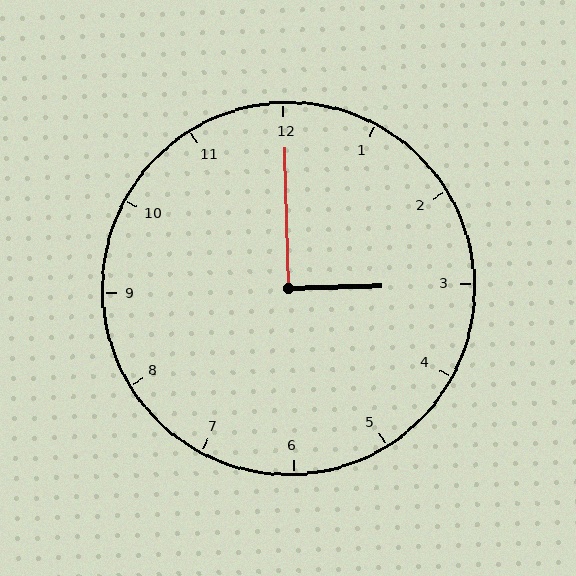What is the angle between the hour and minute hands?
Approximately 90 degrees.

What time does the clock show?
3:00.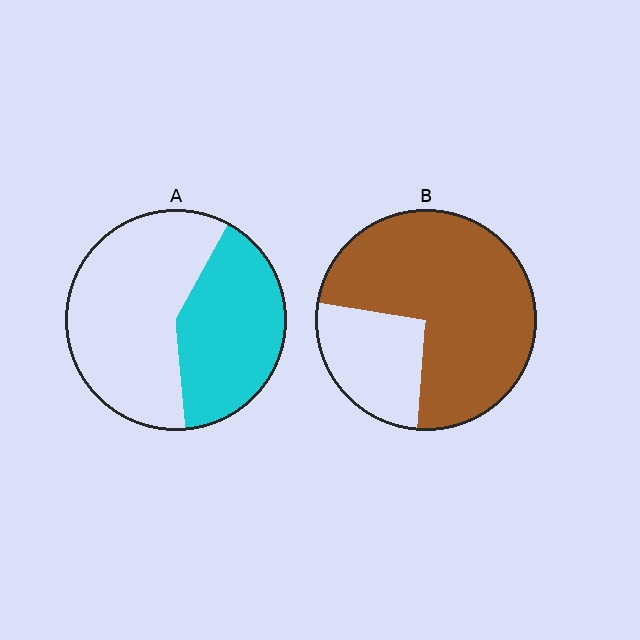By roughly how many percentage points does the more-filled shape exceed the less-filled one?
By roughly 35 percentage points (B over A).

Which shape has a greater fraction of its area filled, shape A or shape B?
Shape B.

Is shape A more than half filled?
No.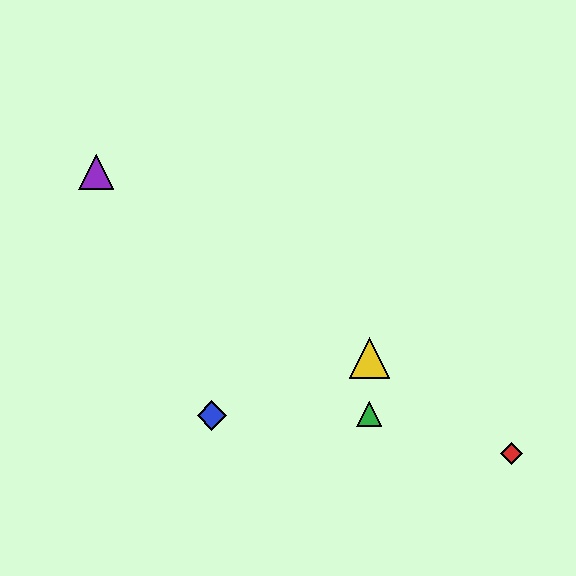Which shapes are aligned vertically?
The green triangle, the yellow triangle are aligned vertically.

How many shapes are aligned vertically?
2 shapes (the green triangle, the yellow triangle) are aligned vertically.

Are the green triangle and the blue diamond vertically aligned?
No, the green triangle is at x≈369 and the blue diamond is at x≈212.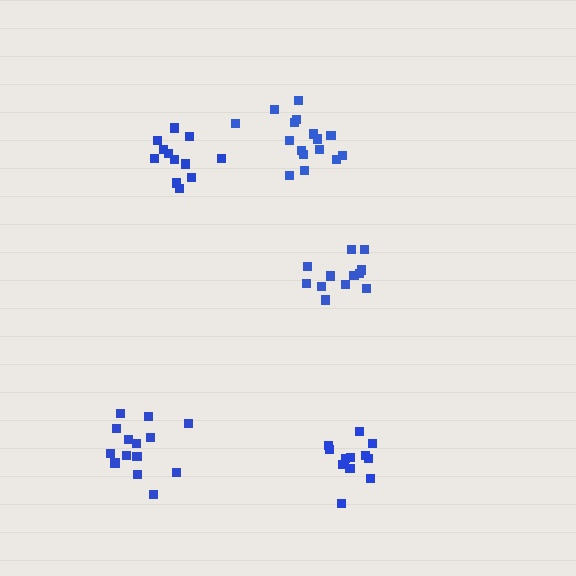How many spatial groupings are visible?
There are 5 spatial groupings.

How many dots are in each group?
Group 1: 12 dots, Group 2: 14 dots, Group 3: 16 dots, Group 4: 12 dots, Group 5: 13 dots (67 total).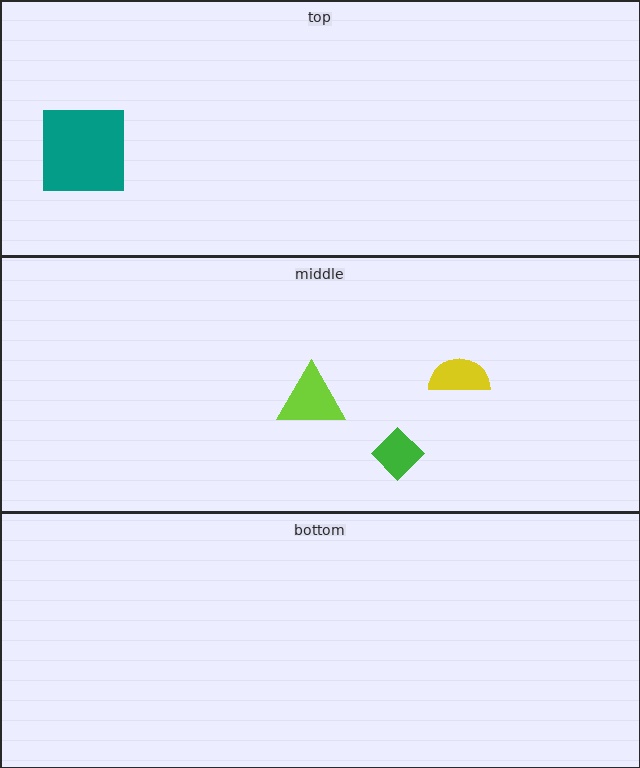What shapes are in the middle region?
The lime triangle, the yellow semicircle, the green diamond.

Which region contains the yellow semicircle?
The middle region.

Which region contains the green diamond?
The middle region.